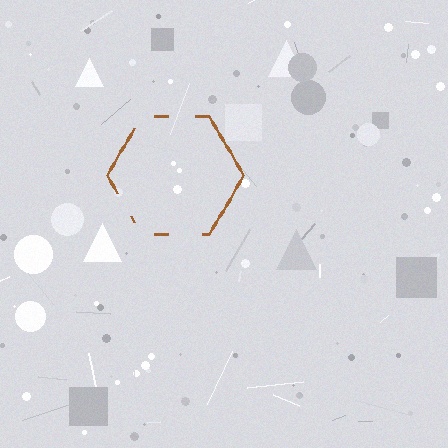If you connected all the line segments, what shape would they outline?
They would outline a hexagon.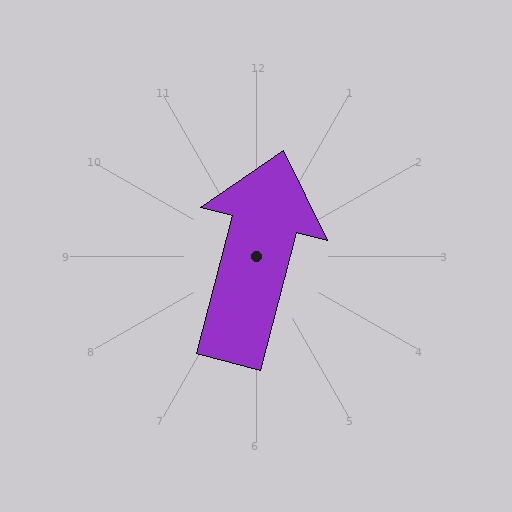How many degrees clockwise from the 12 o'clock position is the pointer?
Approximately 15 degrees.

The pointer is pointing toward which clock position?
Roughly 12 o'clock.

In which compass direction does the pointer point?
North.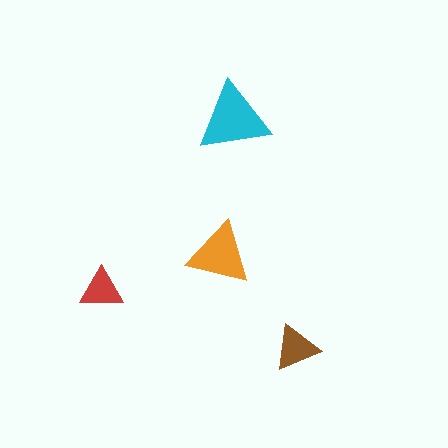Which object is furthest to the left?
The red triangle is leftmost.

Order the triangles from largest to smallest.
the cyan one, the orange one, the brown one, the red one.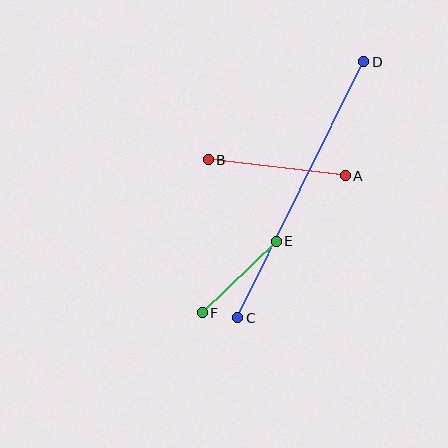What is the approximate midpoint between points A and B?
The midpoint is at approximately (277, 168) pixels.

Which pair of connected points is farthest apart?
Points C and D are farthest apart.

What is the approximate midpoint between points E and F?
The midpoint is at approximately (239, 277) pixels.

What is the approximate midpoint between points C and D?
The midpoint is at approximately (301, 190) pixels.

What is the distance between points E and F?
The distance is approximately 103 pixels.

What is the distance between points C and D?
The distance is approximately 285 pixels.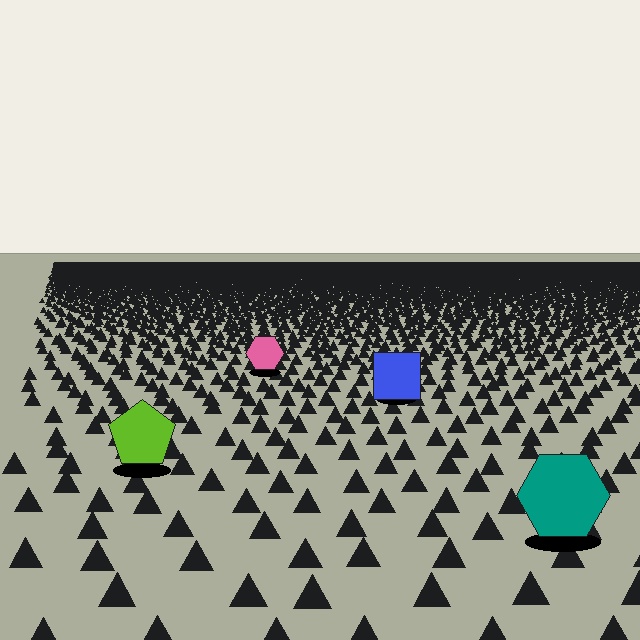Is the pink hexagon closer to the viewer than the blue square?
No. The blue square is closer — you can tell from the texture gradient: the ground texture is coarser near it.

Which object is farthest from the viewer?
The pink hexagon is farthest from the viewer. It appears smaller and the ground texture around it is denser.